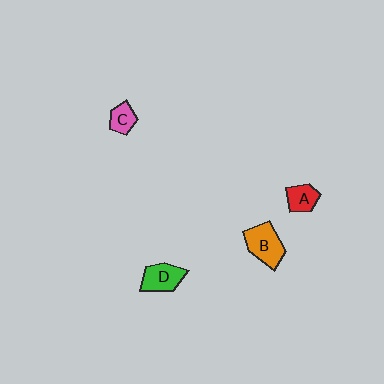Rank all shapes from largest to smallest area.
From largest to smallest: B (orange), D (green), A (red), C (pink).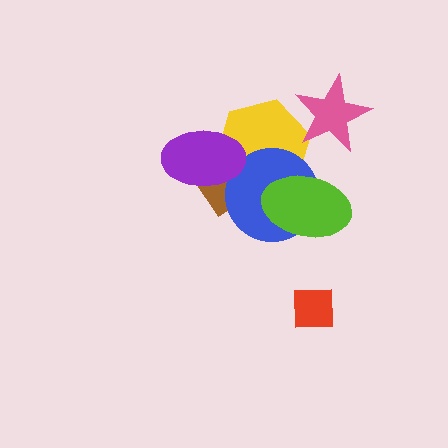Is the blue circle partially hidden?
Yes, it is partially covered by another shape.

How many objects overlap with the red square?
0 objects overlap with the red square.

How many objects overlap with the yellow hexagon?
5 objects overlap with the yellow hexagon.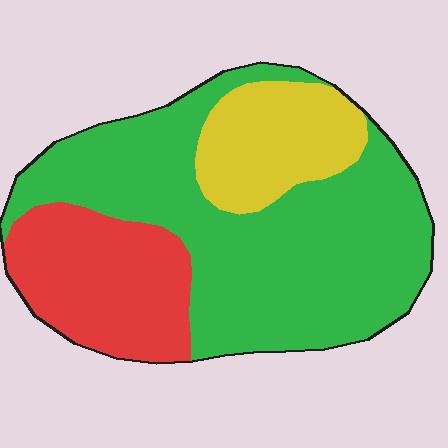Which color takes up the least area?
Yellow, at roughly 15%.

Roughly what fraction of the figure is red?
Red covers roughly 25% of the figure.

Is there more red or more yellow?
Red.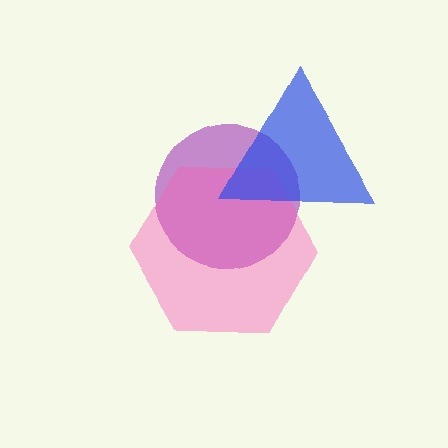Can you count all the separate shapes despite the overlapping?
Yes, there are 3 separate shapes.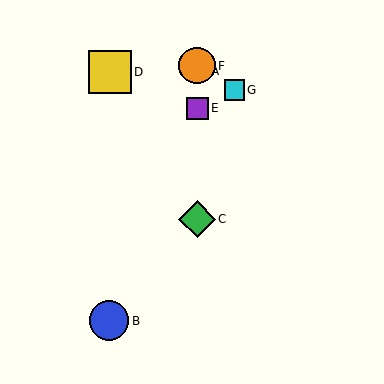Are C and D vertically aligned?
No, C is at x≈197 and D is at x≈110.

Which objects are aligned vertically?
Objects A, C, E, F are aligned vertically.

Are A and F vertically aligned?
Yes, both are at x≈197.